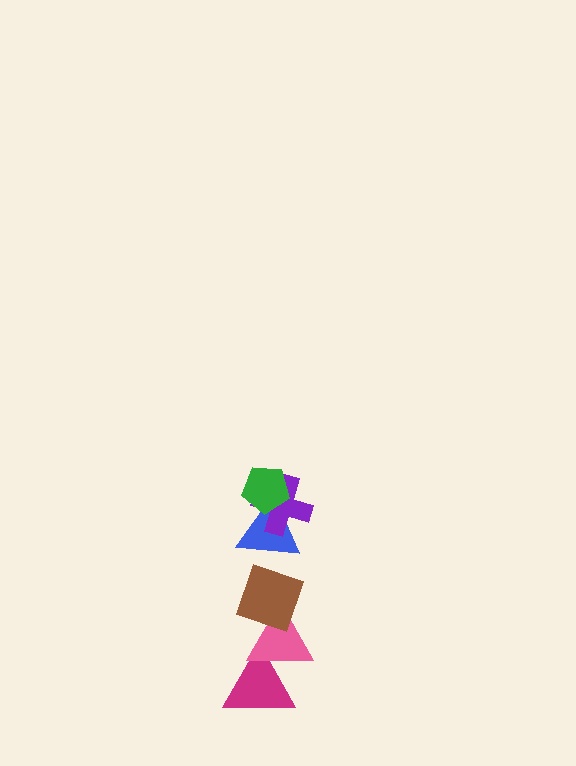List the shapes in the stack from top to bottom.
From top to bottom: the green pentagon, the purple cross, the blue triangle, the brown diamond, the pink triangle, the magenta triangle.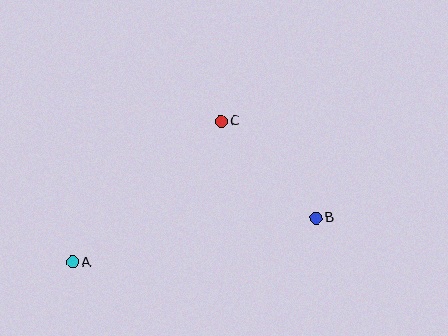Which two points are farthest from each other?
Points A and B are farthest from each other.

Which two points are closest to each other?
Points B and C are closest to each other.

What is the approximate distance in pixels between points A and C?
The distance between A and C is approximately 205 pixels.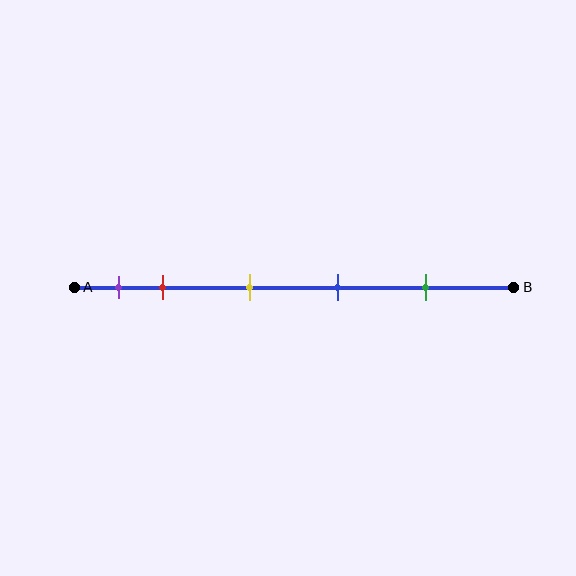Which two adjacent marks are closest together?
The purple and red marks are the closest adjacent pair.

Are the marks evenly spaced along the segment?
No, the marks are not evenly spaced.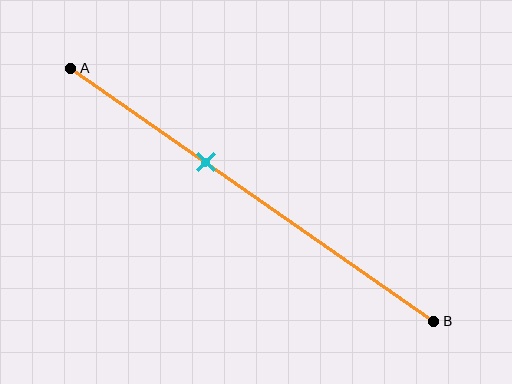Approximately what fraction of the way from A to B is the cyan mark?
The cyan mark is approximately 35% of the way from A to B.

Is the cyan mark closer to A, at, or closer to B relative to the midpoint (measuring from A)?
The cyan mark is closer to point A than the midpoint of segment AB.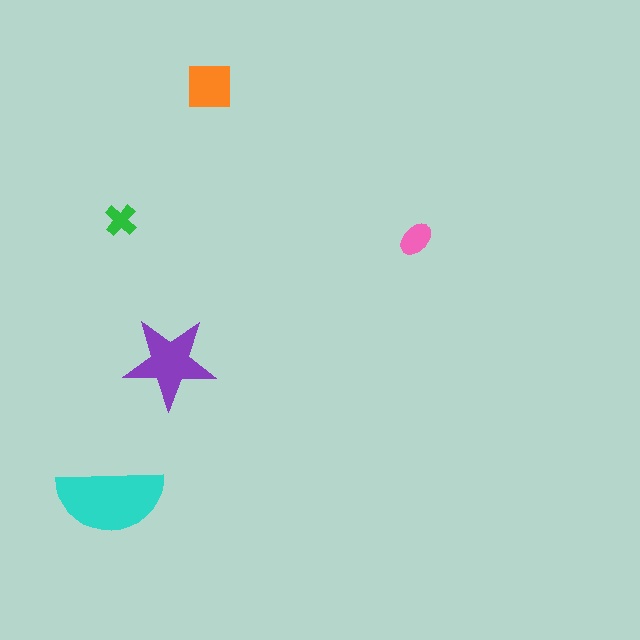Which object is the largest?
The cyan semicircle.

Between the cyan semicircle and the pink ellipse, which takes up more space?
The cyan semicircle.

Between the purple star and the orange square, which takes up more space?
The purple star.